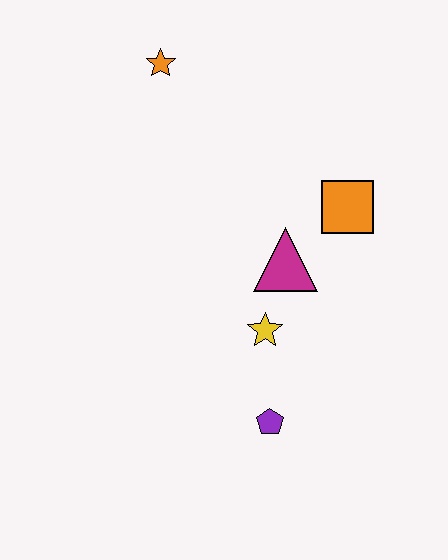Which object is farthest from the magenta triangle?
The orange star is farthest from the magenta triangle.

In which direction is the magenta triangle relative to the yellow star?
The magenta triangle is above the yellow star.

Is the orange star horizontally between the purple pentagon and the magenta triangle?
No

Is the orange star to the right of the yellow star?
No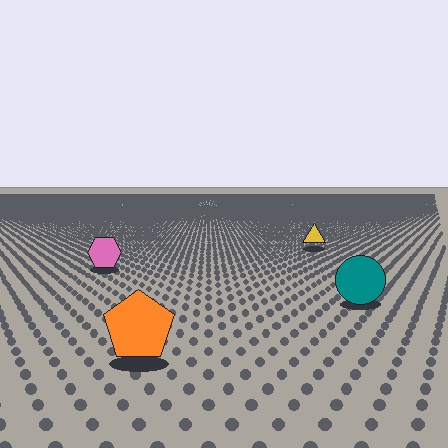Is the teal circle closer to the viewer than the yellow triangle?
Yes. The teal circle is closer — you can tell from the texture gradient: the ground texture is coarser near it.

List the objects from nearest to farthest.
From nearest to farthest: the orange pentagon, the teal circle, the pink hexagon, the yellow triangle.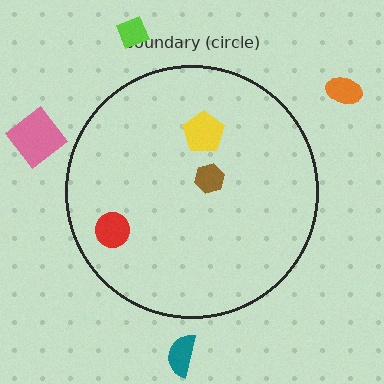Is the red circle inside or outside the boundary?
Inside.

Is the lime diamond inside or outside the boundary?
Outside.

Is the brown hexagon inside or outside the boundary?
Inside.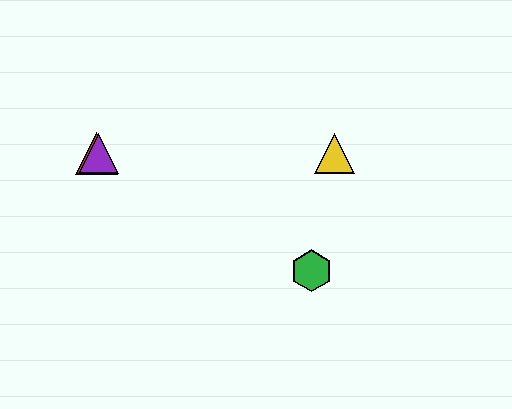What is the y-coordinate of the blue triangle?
The blue triangle is at y≈153.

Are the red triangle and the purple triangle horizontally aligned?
Yes, both are at y≈153.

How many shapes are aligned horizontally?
4 shapes (the red triangle, the blue triangle, the yellow triangle, the purple triangle) are aligned horizontally.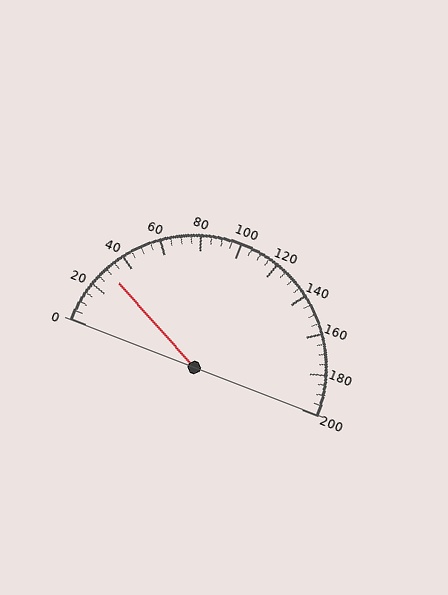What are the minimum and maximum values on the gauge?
The gauge ranges from 0 to 200.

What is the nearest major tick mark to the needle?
The nearest major tick mark is 40.